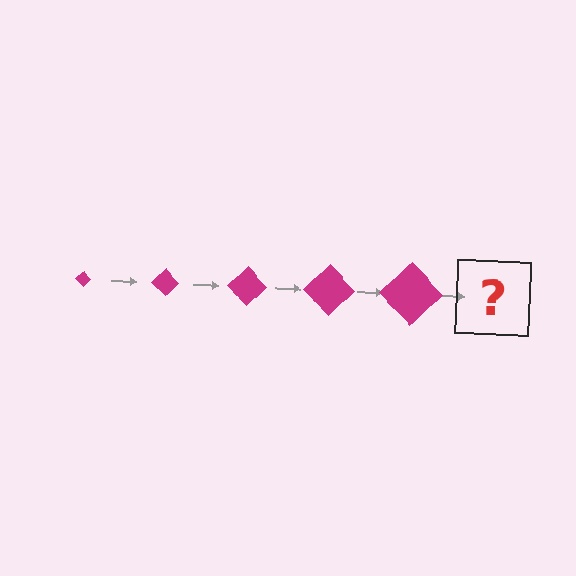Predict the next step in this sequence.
The next step is a magenta diamond, larger than the previous one.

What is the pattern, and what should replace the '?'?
The pattern is that the diamond gets progressively larger each step. The '?' should be a magenta diamond, larger than the previous one.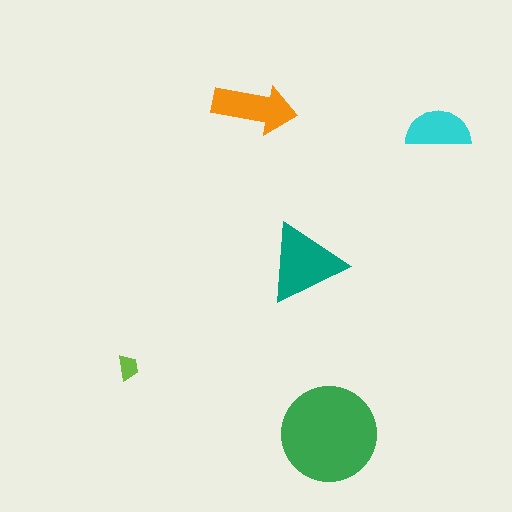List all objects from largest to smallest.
The green circle, the teal triangle, the orange arrow, the cyan semicircle, the lime trapezoid.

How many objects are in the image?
There are 5 objects in the image.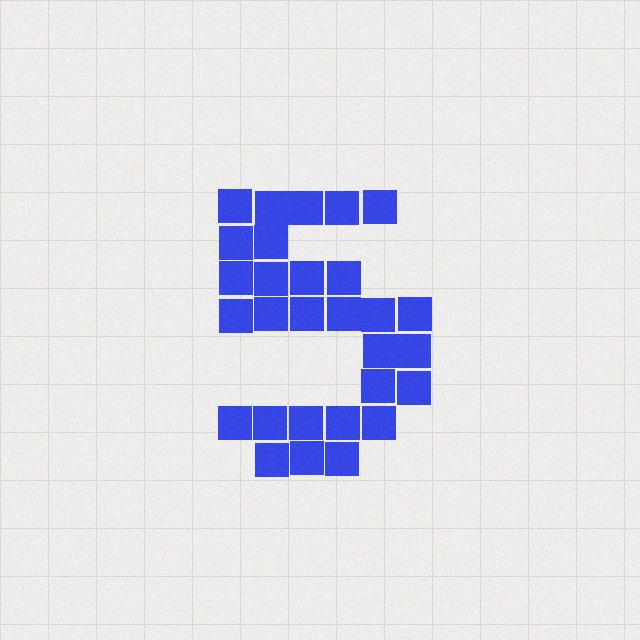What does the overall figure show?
The overall figure shows the digit 5.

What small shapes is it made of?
It is made of small squares.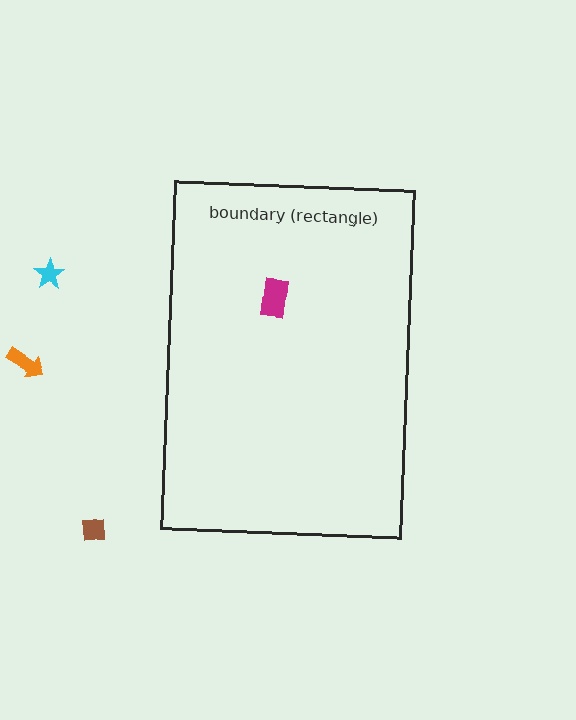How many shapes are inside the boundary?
1 inside, 3 outside.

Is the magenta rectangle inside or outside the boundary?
Inside.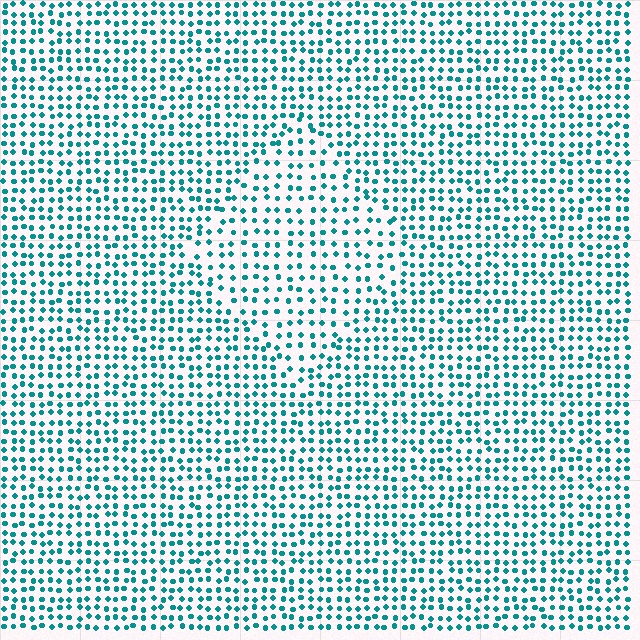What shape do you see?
I see a diamond.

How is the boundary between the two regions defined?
The boundary is defined by a change in element density (approximately 1.5x ratio). All elements are the same color, size, and shape.